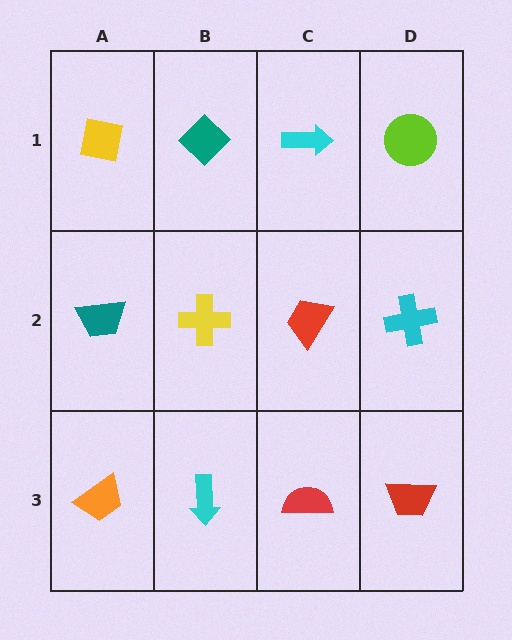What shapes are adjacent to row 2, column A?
A yellow square (row 1, column A), an orange trapezoid (row 3, column A), a yellow cross (row 2, column B).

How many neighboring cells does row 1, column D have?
2.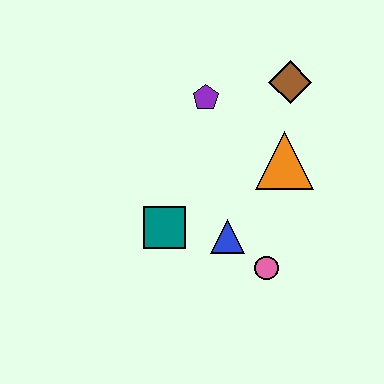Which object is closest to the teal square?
The blue triangle is closest to the teal square.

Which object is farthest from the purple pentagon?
The pink circle is farthest from the purple pentagon.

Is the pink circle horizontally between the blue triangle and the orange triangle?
Yes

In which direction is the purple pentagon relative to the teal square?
The purple pentagon is above the teal square.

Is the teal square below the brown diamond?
Yes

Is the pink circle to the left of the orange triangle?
Yes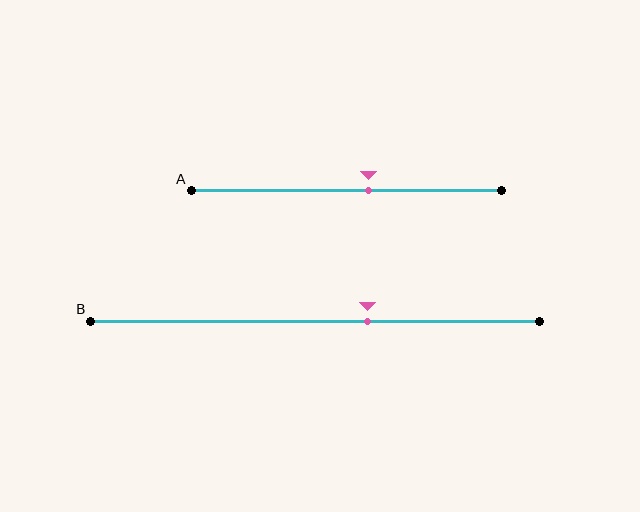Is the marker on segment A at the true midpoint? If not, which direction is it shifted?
No, the marker on segment A is shifted to the right by about 7% of the segment length.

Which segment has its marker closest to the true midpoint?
Segment A has its marker closest to the true midpoint.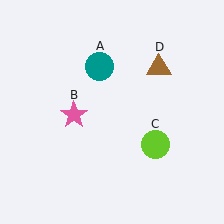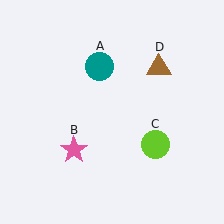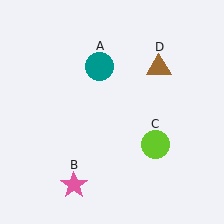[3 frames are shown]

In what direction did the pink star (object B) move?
The pink star (object B) moved down.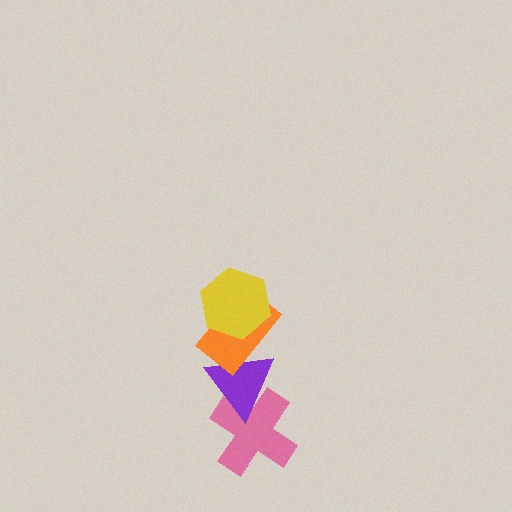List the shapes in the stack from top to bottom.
From top to bottom: the yellow hexagon, the orange rectangle, the purple triangle, the pink cross.